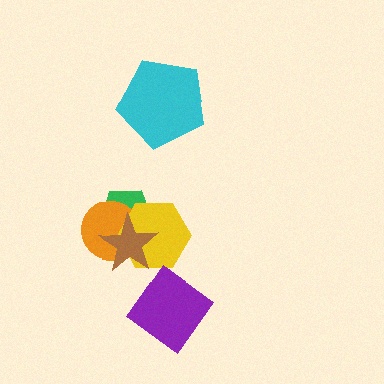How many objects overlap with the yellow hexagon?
3 objects overlap with the yellow hexagon.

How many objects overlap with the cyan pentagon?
0 objects overlap with the cyan pentagon.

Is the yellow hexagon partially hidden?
Yes, it is partially covered by another shape.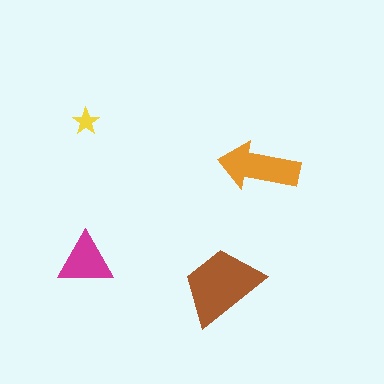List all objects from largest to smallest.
The brown trapezoid, the orange arrow, the magenta triangle, the yellow star.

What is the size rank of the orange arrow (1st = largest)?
2nd.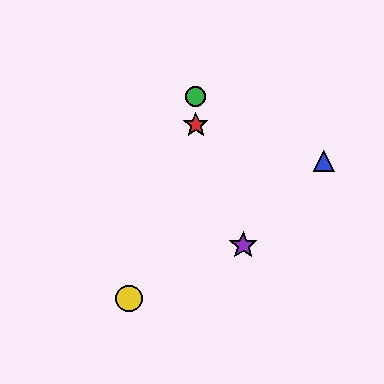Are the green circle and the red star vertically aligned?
Yes, both are at x≈196.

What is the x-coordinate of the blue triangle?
The blue triangle is at x≈324.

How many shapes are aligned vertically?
2 shapes (the red star, the green circle) are aligned vertically.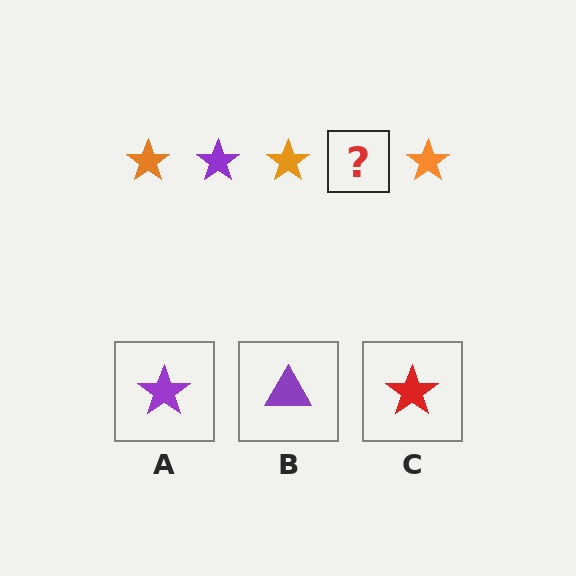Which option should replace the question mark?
Option A.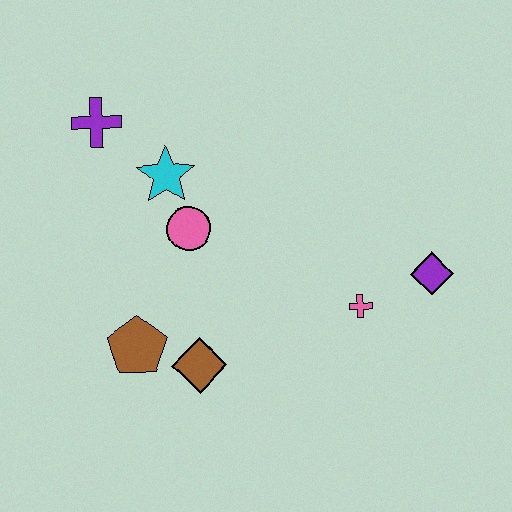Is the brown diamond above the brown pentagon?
No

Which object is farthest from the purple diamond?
The purple cross is farthest from the purple diamond.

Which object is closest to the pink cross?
The purple diamond is closest to the pink cross.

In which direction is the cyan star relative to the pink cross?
The cyan star is to the left of the pink cross.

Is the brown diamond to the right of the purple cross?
Yes